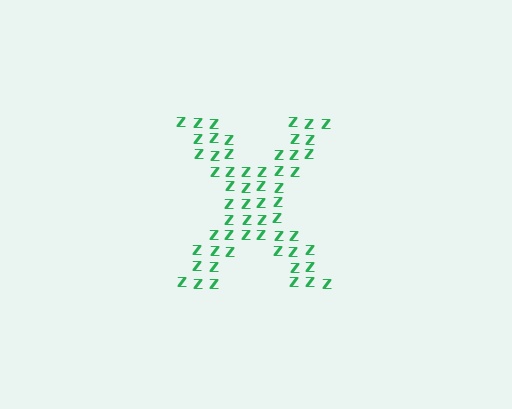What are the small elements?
The small elements are letter Z's.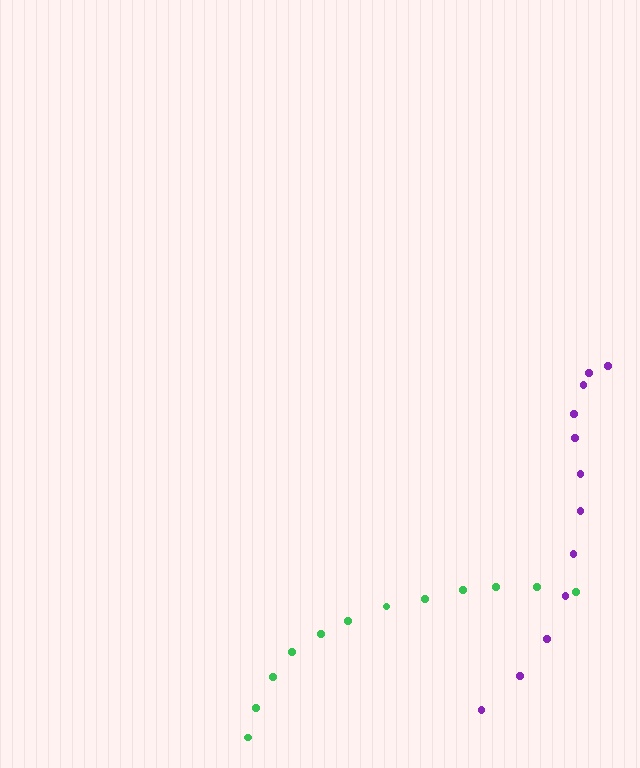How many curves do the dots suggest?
There are 2 distinct paths.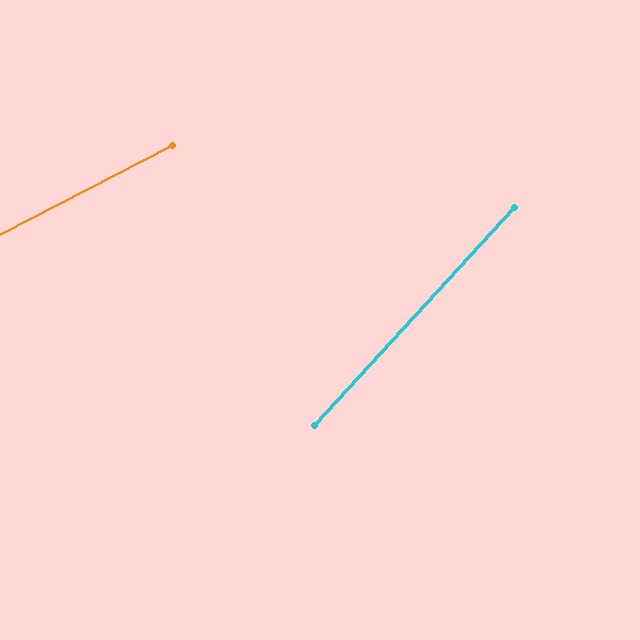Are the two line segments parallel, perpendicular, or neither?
Neither parallel nor perpendicular — they differ by about 20°.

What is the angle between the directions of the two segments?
Approximately 20 degrees.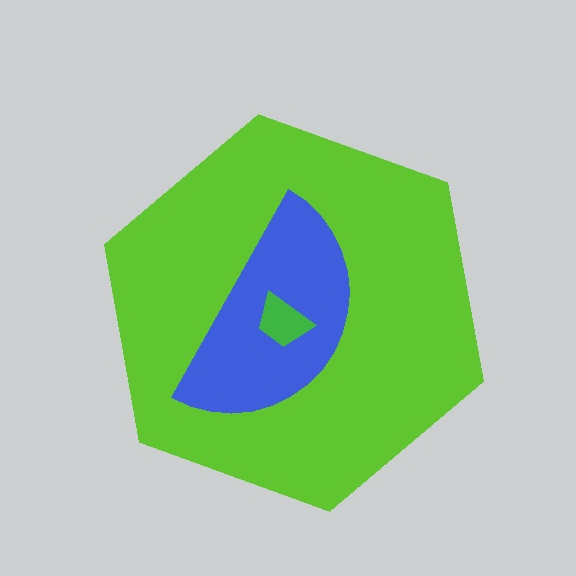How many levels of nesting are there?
3.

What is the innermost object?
The green trapezoid.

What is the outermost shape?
The lime hexagon.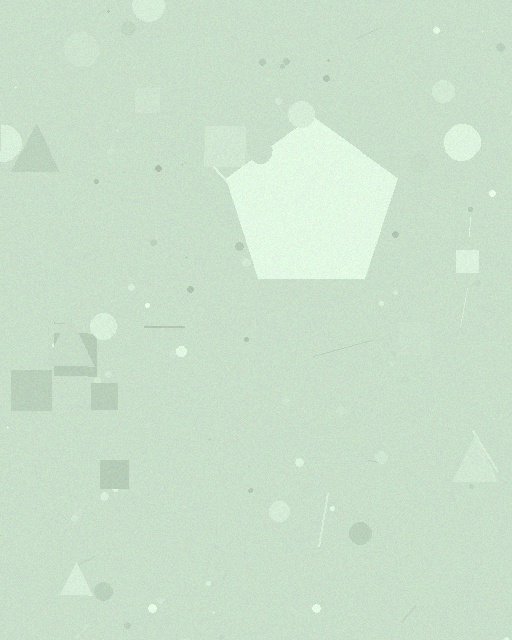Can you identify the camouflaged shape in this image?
The camouflaged shape is a pentagon.